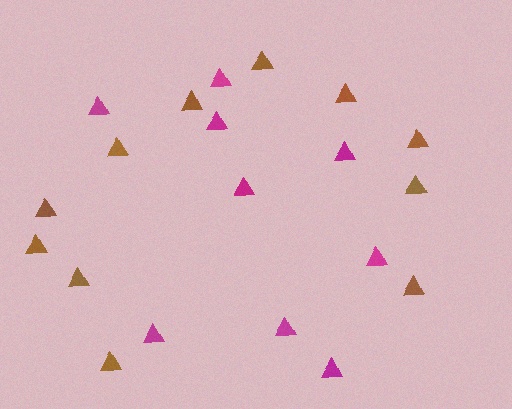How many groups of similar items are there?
There are 2 groups: one group of brown triangles (11) and one group of magenta triangles (9).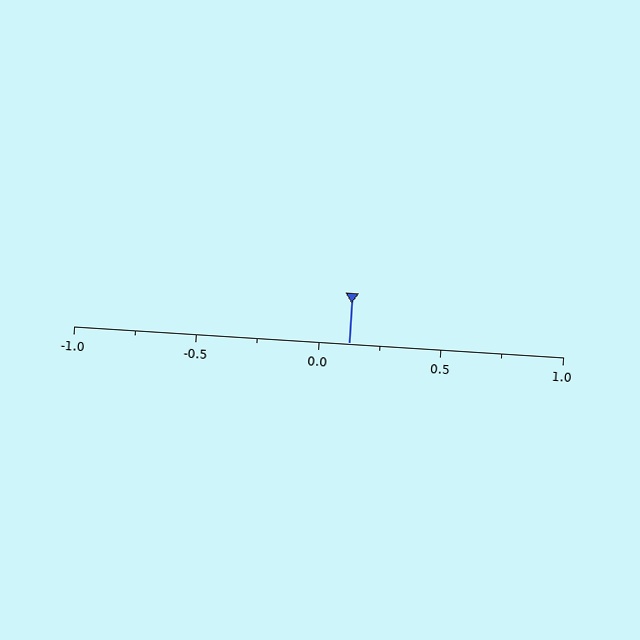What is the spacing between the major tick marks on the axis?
The major ticks are spaced 0.5 apart.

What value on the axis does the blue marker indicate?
The marker indicates approximately 0.12.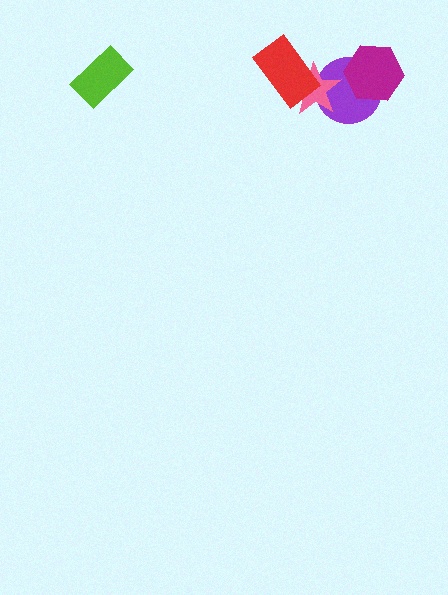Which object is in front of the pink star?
The red rectangle is in front of the pink star.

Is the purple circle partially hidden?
Yes, it is partially covered by another shape.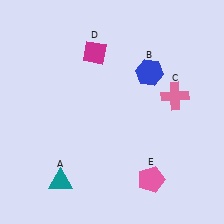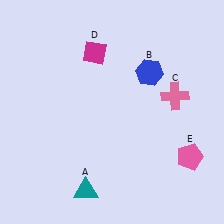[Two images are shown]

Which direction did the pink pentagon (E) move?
The pink pentagon (E) moved right.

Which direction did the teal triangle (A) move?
The teal triangle (A) moved right.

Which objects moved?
The objects that moved are: the teal triangle (A), the pink pentagon (E).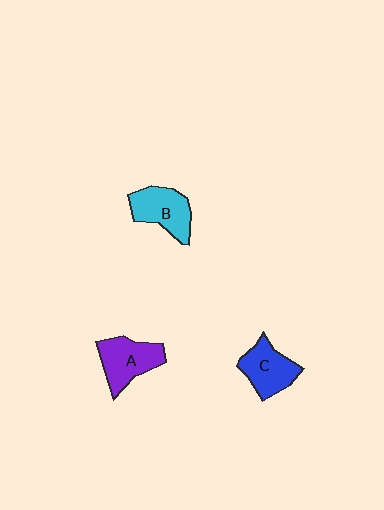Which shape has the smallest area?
Shape C (blue).